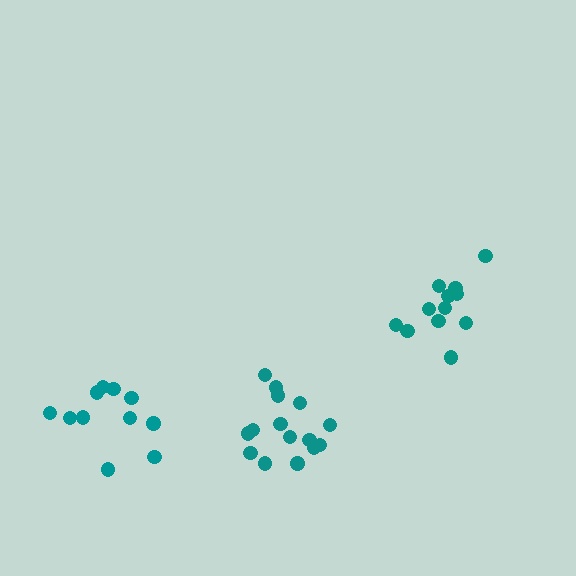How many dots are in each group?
Group 1: 11 dots, Group 2: 12 dots, Group 3: 15 dots (38 total).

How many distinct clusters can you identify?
There are 3 distinct clusters.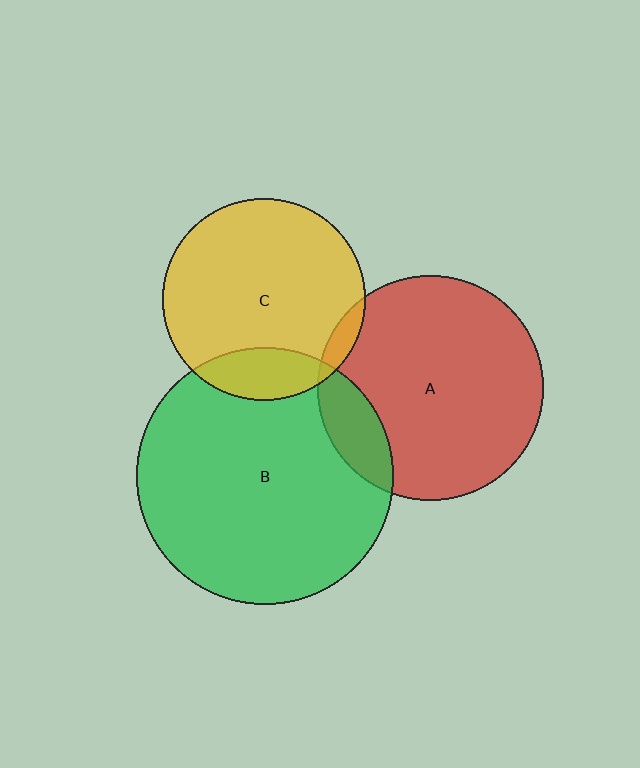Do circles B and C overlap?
Yes.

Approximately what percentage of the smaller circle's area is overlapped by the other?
Approximately 15%.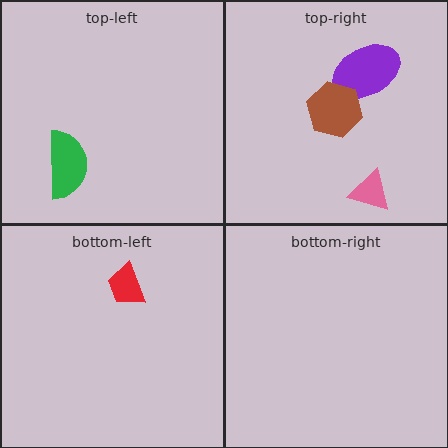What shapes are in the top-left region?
The green semicircle.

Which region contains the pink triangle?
The top-right region.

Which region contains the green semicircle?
The top-left region.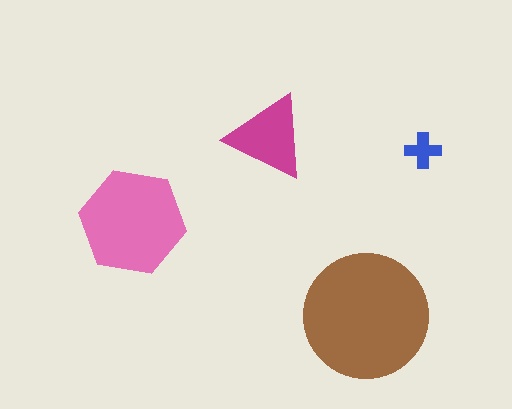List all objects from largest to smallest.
The brown circle, the pink hexagon, the magenta triangle, the blue cross.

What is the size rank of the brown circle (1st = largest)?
1st.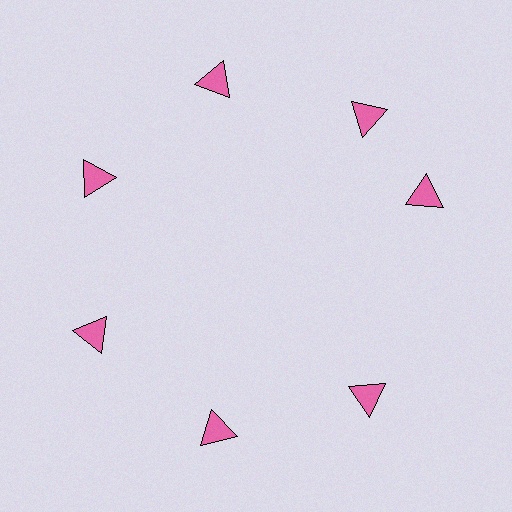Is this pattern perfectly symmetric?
No. The 7 pink triangles are arranged in a ring, but one element near the 3 o'clock position is rotated out of alignment along the ring, breaking the 7-fold rotational symmetry.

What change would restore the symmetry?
The symmetry would be restored by rotating it back into even spacing with its neighbors so that all 7 triangles sit at equal angles and equal distance from the center.